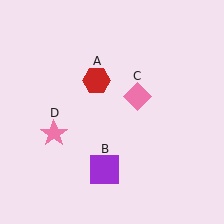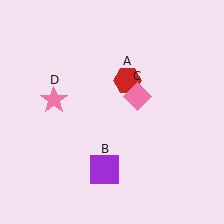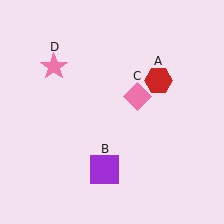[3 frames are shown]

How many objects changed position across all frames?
2 objects changed position: red hexagon (object A), pink star (object D).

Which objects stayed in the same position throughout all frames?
Purple square (object B) and pink diamond (object C) remained stationary.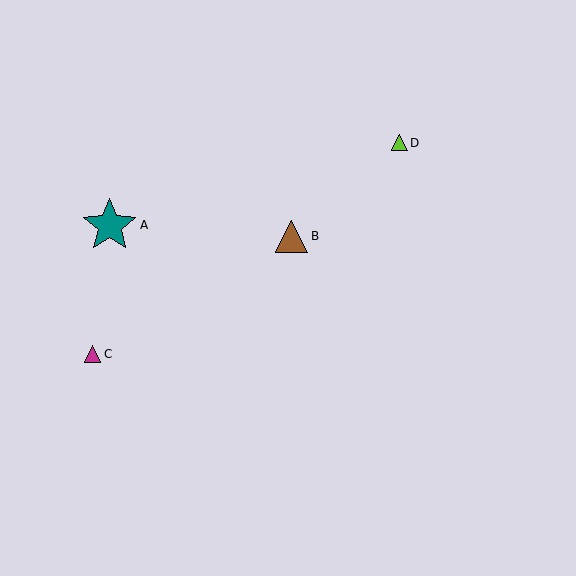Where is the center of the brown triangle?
The center of the brown triangle is at (291, 236).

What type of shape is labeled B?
Shape B is a brown triangle.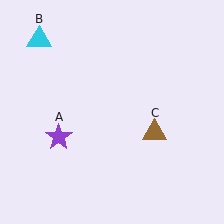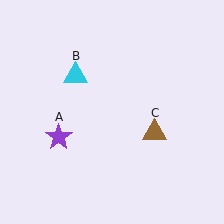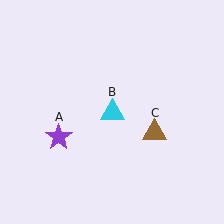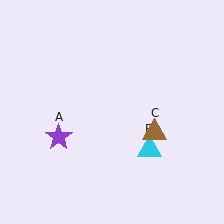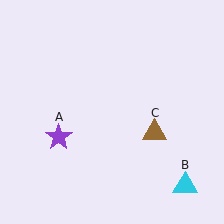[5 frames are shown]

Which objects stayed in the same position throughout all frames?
Purple star (object A) and brown triangle (object C) remained stationary.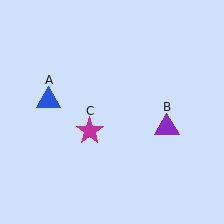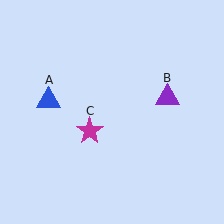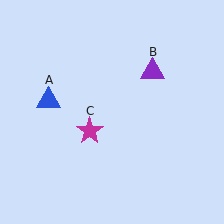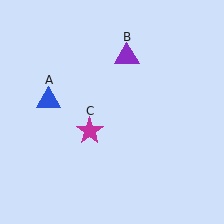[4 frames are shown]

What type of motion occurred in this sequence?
The purple triangle (object B) rotated counterclockwise around the center of the scene.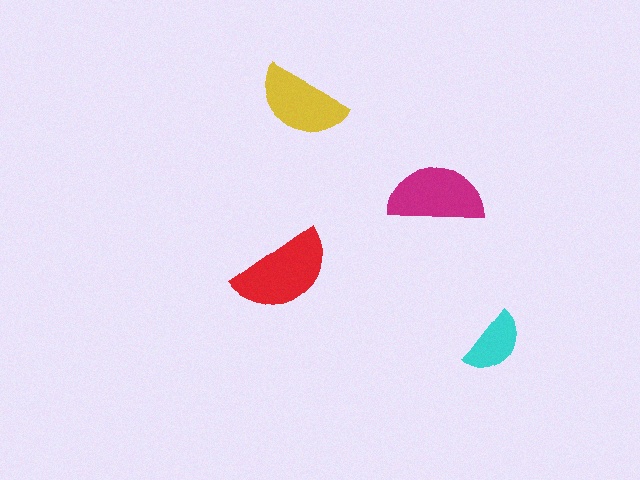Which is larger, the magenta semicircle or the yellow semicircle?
The magenta one.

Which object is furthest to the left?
The red semicircle is leftmost.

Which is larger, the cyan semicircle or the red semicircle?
The red one.